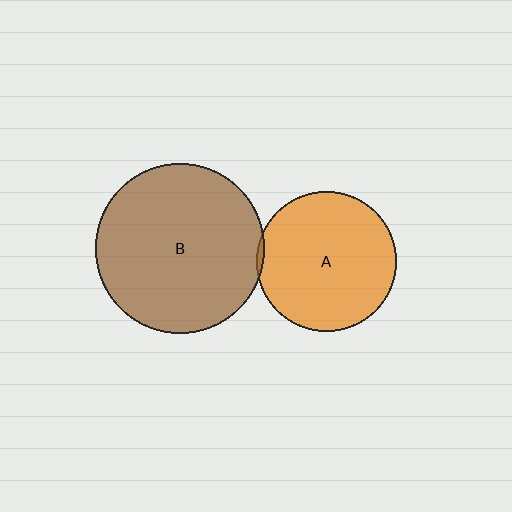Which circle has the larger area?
Circle B (brown).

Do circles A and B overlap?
Yes.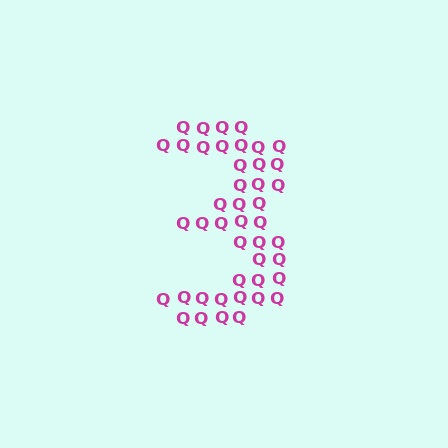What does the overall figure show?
The overall figure shows the digit 3.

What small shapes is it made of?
It is made of small letter Q's.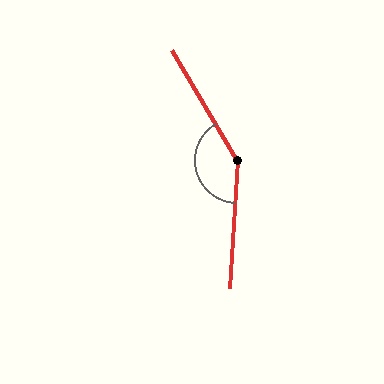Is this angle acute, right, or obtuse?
It is obtuse.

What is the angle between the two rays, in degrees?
Approximately 146 degrees.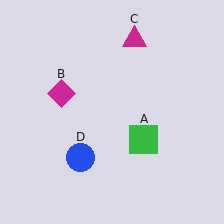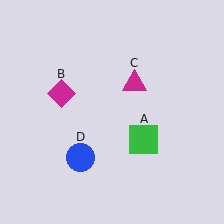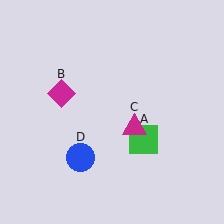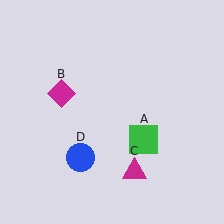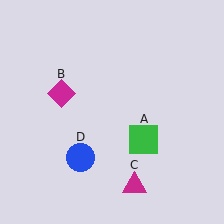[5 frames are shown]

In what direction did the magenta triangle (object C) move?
The magenta triangle (object C) moved down.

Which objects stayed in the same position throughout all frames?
Green square (object A) and magenta diamond (object B) and blue circle (object D) remained stationary.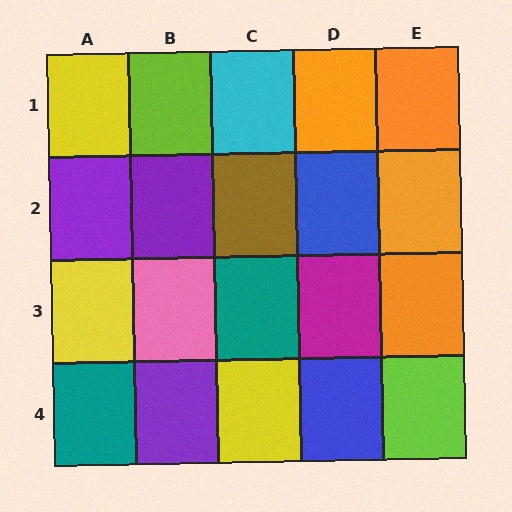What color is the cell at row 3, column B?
Pink.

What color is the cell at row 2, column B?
Purple.